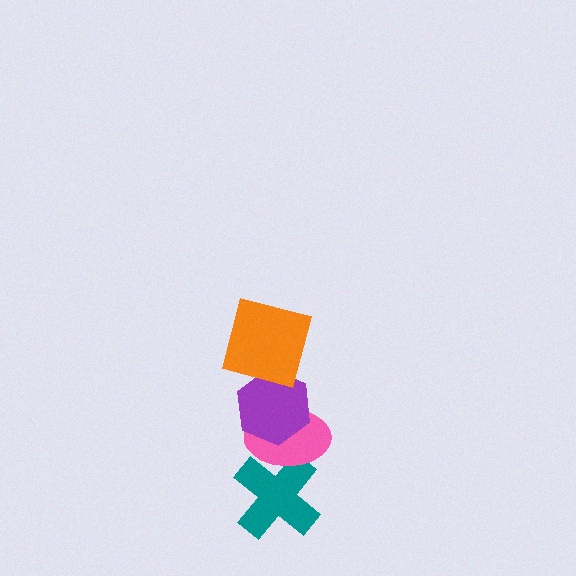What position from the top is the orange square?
The orange square is 1st from the top.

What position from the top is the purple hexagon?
The purple hexagon is 2nd from the top.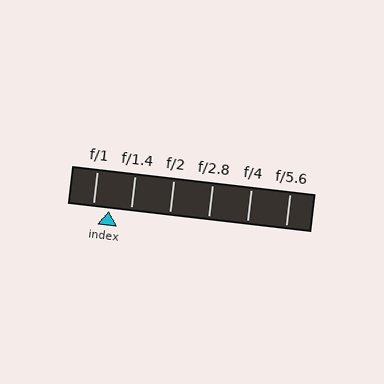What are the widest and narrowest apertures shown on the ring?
The widest aperture shown is f/1 and the narrowest is f/5.6.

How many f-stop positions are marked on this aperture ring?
There are 6 f-stop positions marked.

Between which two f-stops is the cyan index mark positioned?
The index mark is between f/1 and f/1.4.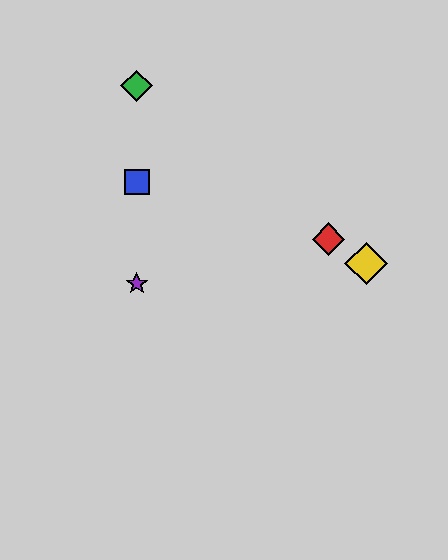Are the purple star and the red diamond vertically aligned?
No, the purple star is at x≈137 and the red diamond is at x≈329.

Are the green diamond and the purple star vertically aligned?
Yes, both are at x≈137.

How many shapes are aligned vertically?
3 shapes (the blue square, the green diamond, the purple star) are aligned vertically.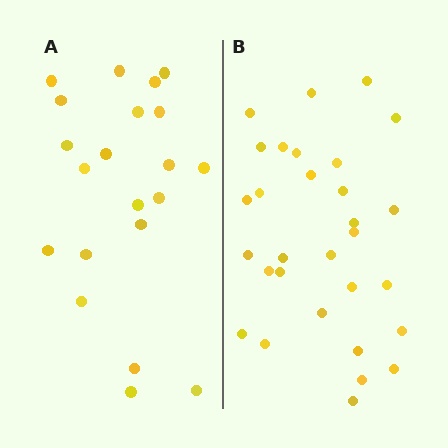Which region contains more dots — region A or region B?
Region B (the right region) has more dots.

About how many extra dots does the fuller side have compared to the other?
Region B has roughly 8 or so more dots than region A.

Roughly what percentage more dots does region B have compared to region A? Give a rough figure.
About 45% more.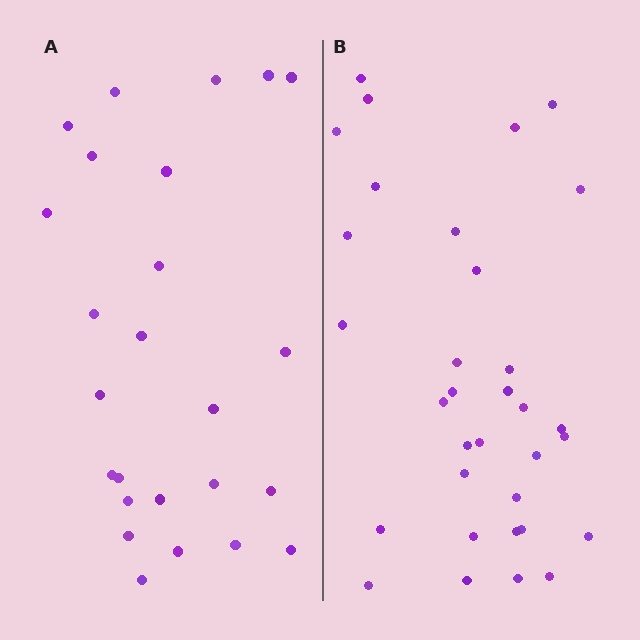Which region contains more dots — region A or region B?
Region B (the right region) has more dots.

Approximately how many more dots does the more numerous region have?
Region B has roughly 8 or so more dots than region A.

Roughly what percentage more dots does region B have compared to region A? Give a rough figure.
About 30% more.